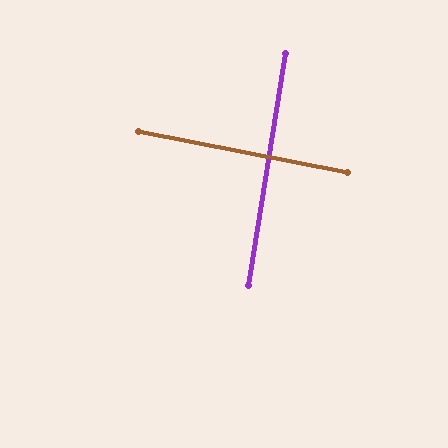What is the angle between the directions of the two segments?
Approximately 88 degrees.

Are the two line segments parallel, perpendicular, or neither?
Perpendicular — they meet at approximately 88°.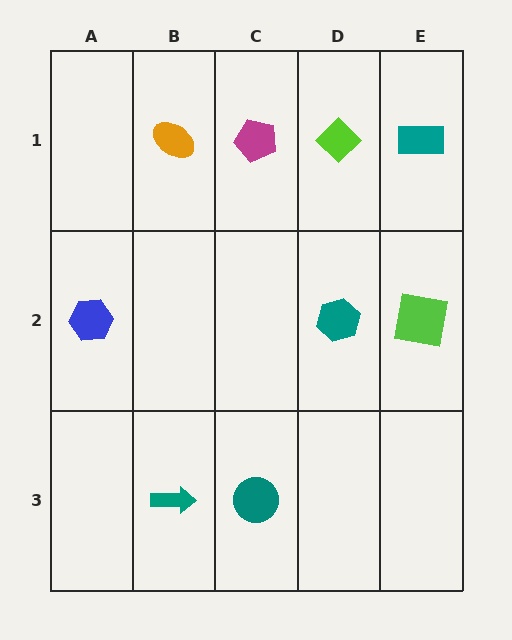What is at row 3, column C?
A teal circle.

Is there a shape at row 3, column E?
No, that cell is empty.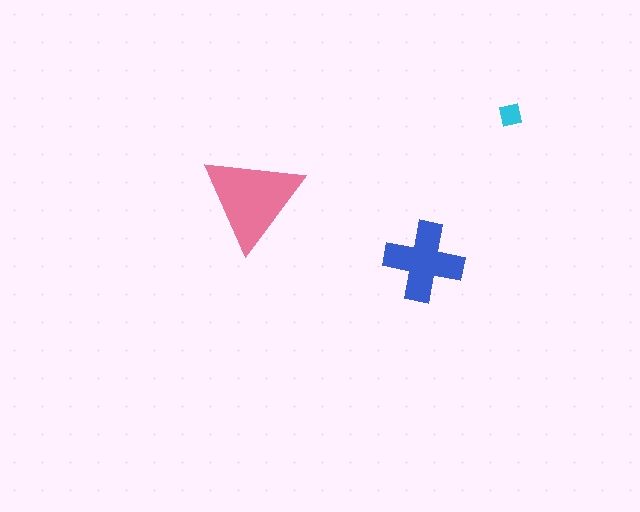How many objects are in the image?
There are 3 objects in the image.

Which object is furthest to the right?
The cyan square is rightmost.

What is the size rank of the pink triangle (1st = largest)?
1st.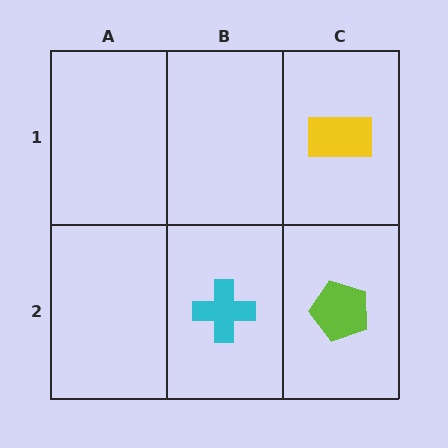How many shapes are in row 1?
1 shape.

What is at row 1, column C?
A yellow rectangle.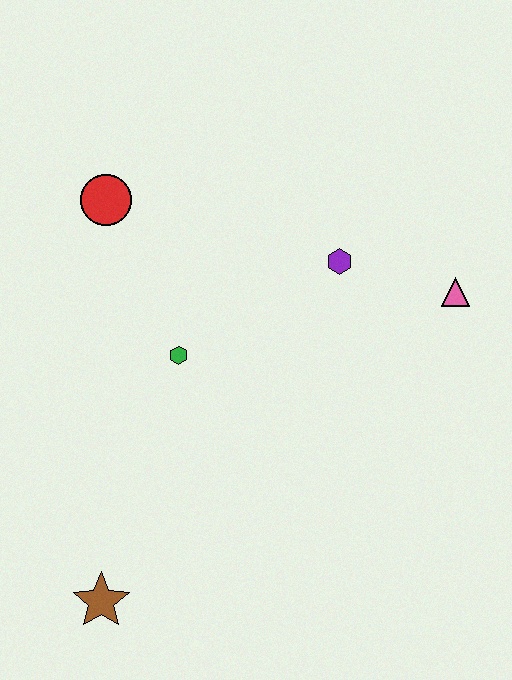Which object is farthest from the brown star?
The pink triangle is farthest from the brown star.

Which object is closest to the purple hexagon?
The pink triangle is closest to the purple hexagon.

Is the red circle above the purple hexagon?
Yes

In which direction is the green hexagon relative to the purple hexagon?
The green hexagon is to the left of the purple hexagon.